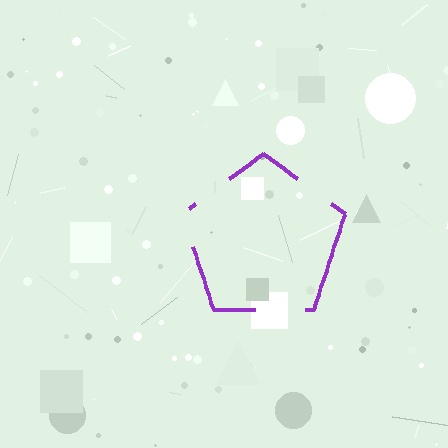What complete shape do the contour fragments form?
The contour fragments form a pentagon.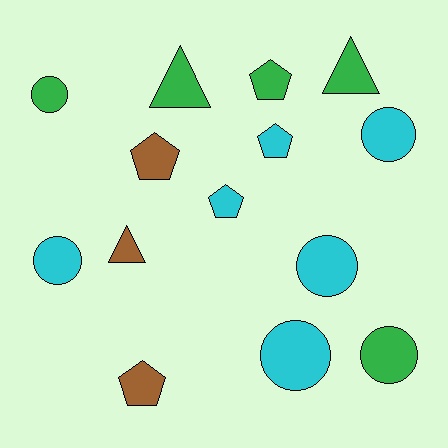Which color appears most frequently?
Cyan, with 6 objects.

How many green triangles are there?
There are 2 green triangles.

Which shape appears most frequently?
Circle, with 6 objects.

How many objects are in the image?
There are 14 objects.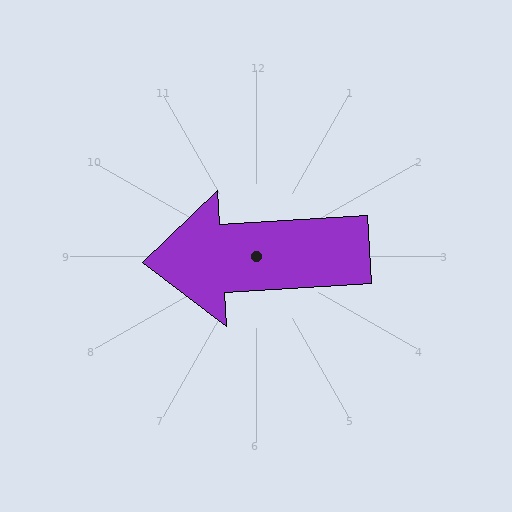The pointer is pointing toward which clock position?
Roughly 9 o'clock.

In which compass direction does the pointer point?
West.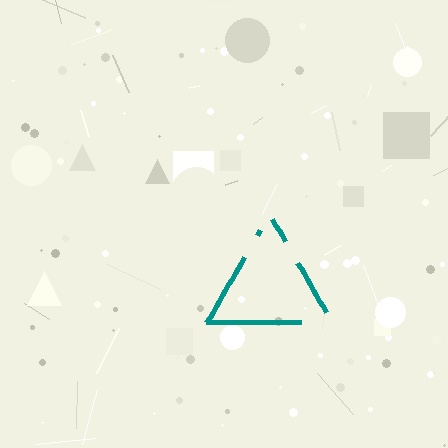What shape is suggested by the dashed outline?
The dashed outline suggests a triangle.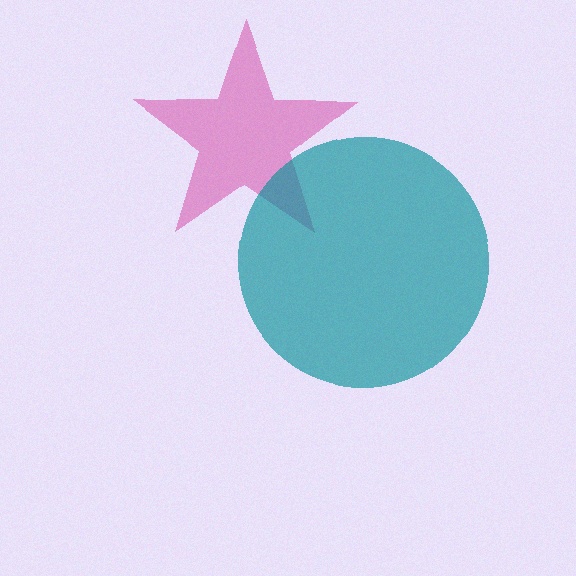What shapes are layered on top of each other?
The layered shapes are: a magenta star, a teal circle.